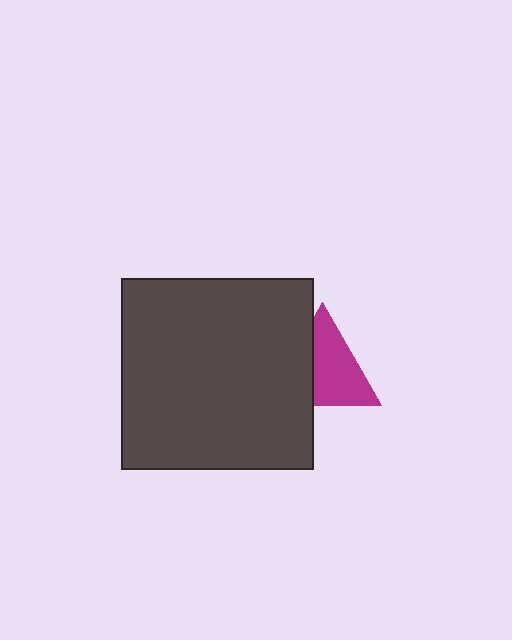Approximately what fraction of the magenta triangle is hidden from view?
Roughly 36% of the magenta triangle is hidden behind the dark gray square.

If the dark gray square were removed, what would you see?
You would see the complete magenta triangle.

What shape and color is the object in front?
The object in front is a dark gray square.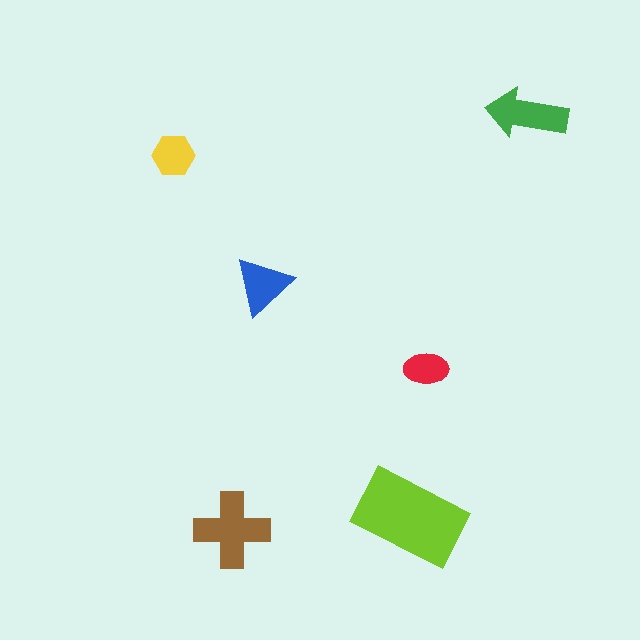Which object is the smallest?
The red ellipse.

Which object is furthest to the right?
The green arrow is rightmost.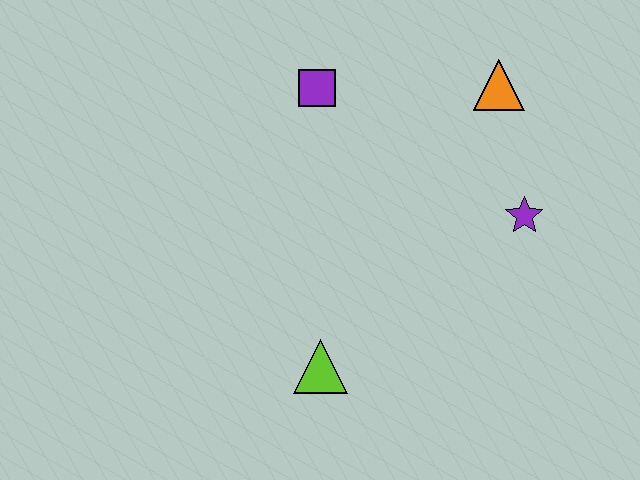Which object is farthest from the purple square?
The lime triangle is farthest from the purple square.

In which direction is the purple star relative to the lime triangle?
The purple star is to the right of the lime triangle.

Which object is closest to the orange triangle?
The purple star is closest to the orange triangle.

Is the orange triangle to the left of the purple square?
No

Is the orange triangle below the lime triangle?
No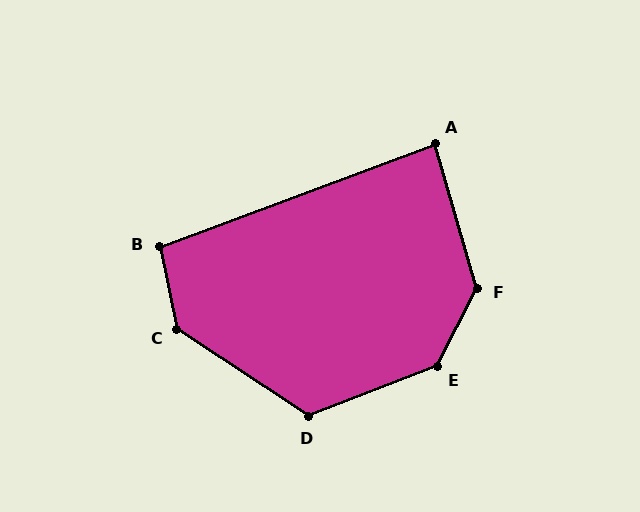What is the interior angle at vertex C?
Approximately 135 degrees (obtuse).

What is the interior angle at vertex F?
Approximately 136 degrees (obtuse).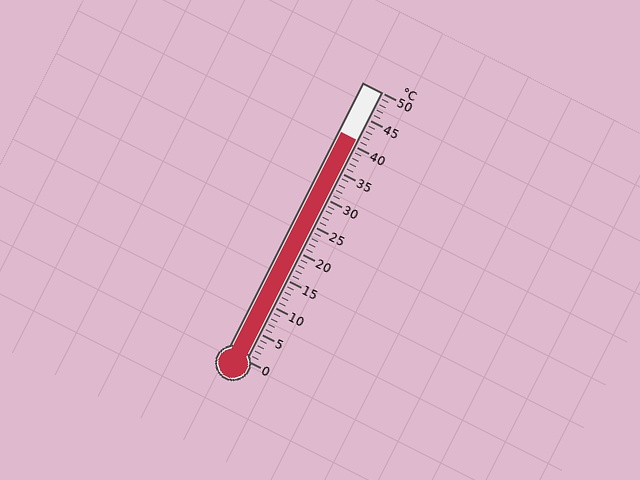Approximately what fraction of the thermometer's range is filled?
The thermometer is filled to approximately 80% of its range.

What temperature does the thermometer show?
The thermometer shows approximately 41°C.